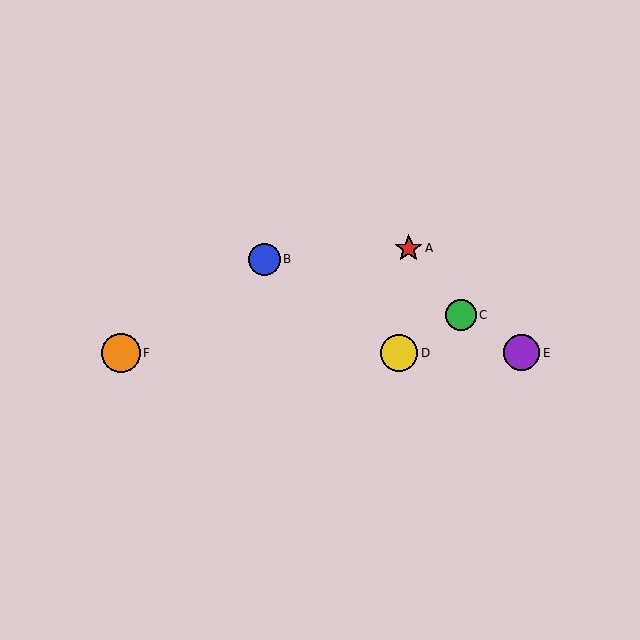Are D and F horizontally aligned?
Yes, both are at y≈353.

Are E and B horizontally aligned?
No, E is at y≈353 and B is at y≈259.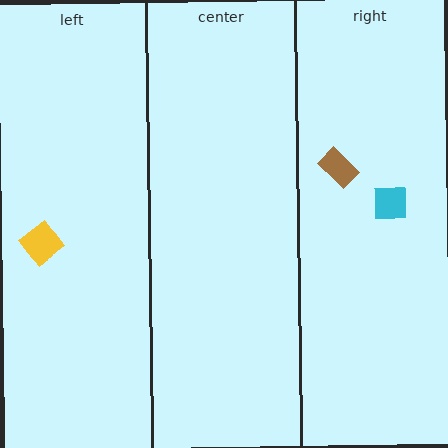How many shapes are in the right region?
2.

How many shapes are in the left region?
1.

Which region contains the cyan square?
The right region.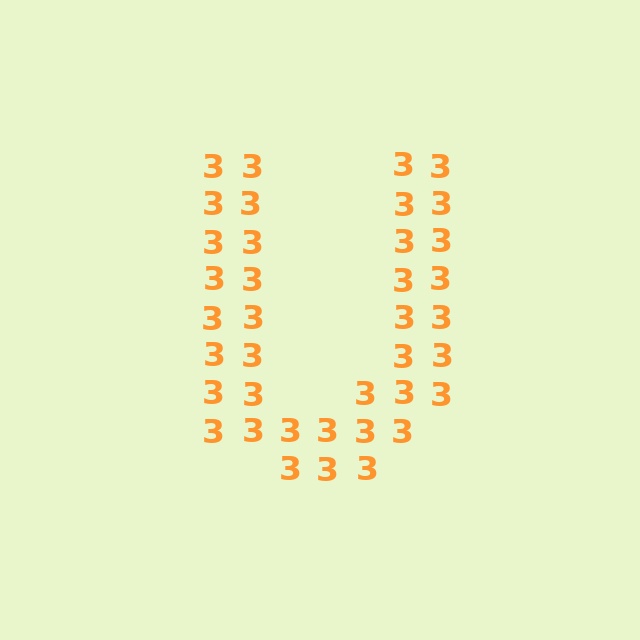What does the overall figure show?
The overall figure shows the letter U.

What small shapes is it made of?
It is made of small digit 3's.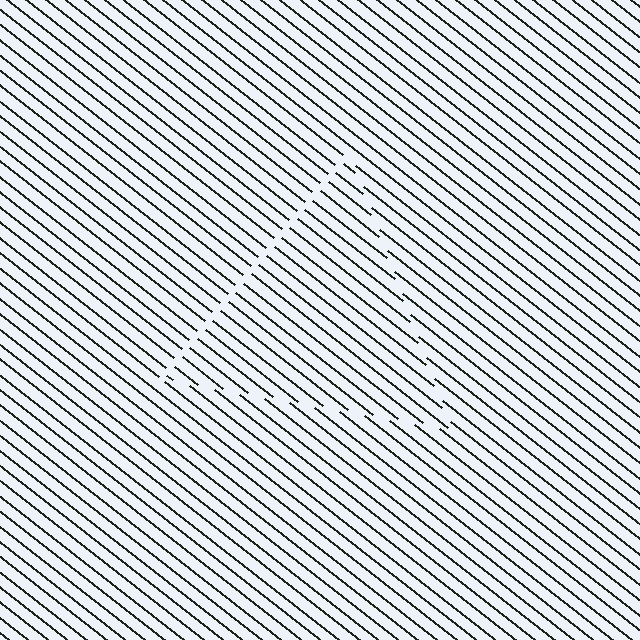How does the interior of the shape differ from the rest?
The interior of the shape contains the same grating, shifted by half a period — the contour is defined by the phase discontinuity where line-ends from the inner and outer gratings abut.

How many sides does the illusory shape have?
3 sides — the line-ends trace a triangle.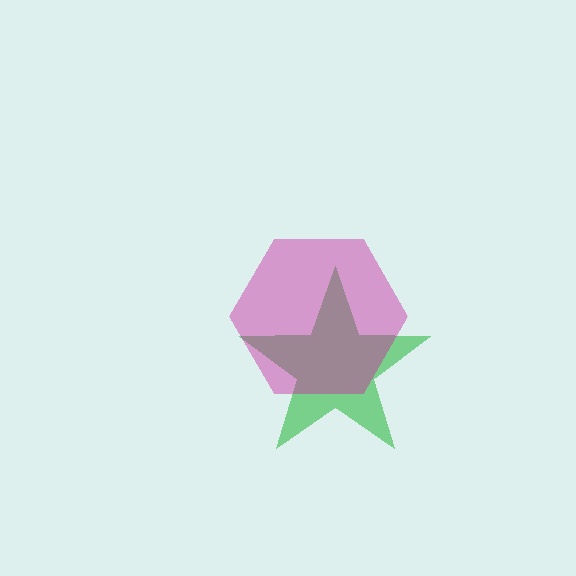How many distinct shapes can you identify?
There are 2 distinct shapes: a green star, a magenta hexagon.